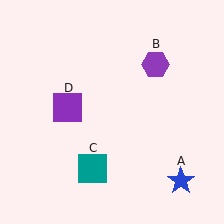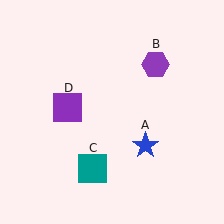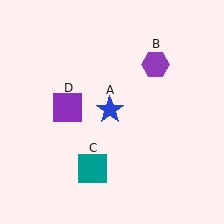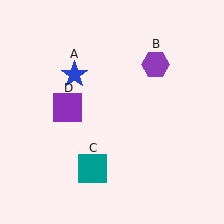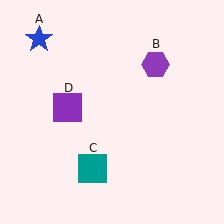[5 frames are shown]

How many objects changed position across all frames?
1 object changed position: blue star (object A).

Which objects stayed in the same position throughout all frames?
Purple hexagon (object B) and teal square (object C) and purple square (object D) remained stationary.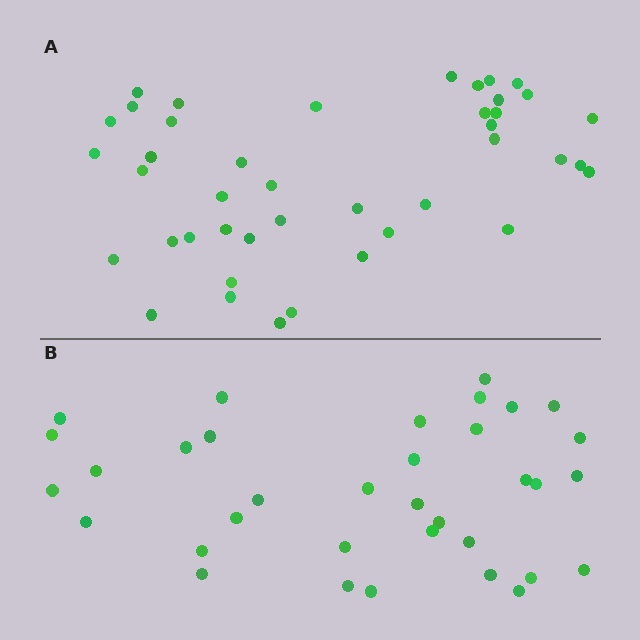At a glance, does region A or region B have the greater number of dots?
Region A (the top region) has more dots.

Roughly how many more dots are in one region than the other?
Region A has roughly 8 or so more dots than region B.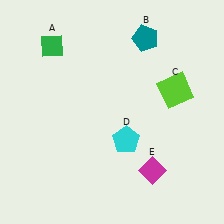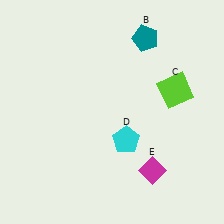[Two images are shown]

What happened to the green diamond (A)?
The green diamond (A) was removed in Image 2. It was in the top-left area of Image 1.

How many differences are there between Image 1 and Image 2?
There is 1 difference between the two images.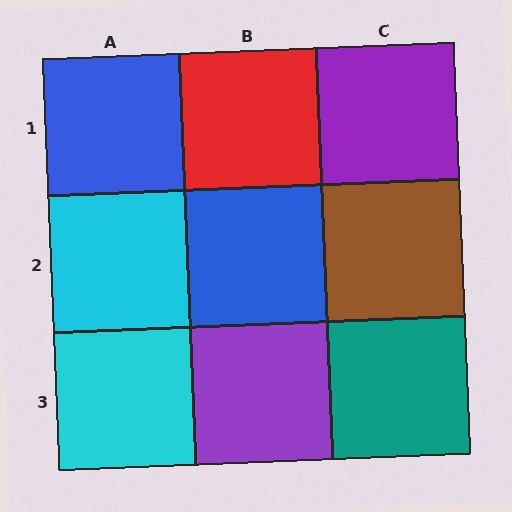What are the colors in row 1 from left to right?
Blue, red, purple.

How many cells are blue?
2 cells are blue.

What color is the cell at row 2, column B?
Blue.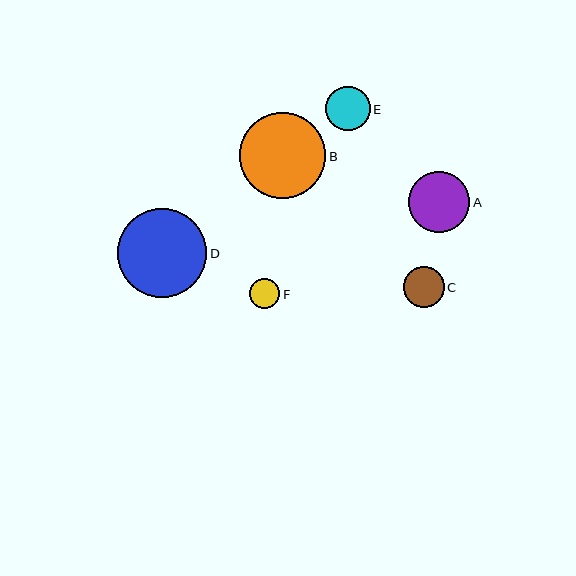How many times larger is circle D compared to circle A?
Circle D is approximately 1.4 times the size of circle A.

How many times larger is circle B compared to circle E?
Circle B is approximately 2.0 times the size of circle E.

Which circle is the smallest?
Circle F is the smallest with a size of approximately 30 pixels.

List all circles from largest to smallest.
From largest to smallest: D, B, A, E, C, F.